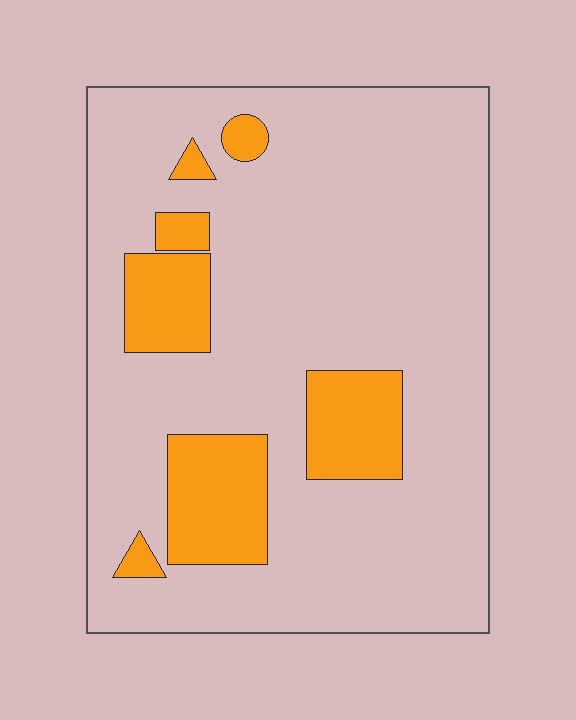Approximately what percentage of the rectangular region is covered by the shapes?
Approximately 20%.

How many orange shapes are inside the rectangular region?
7.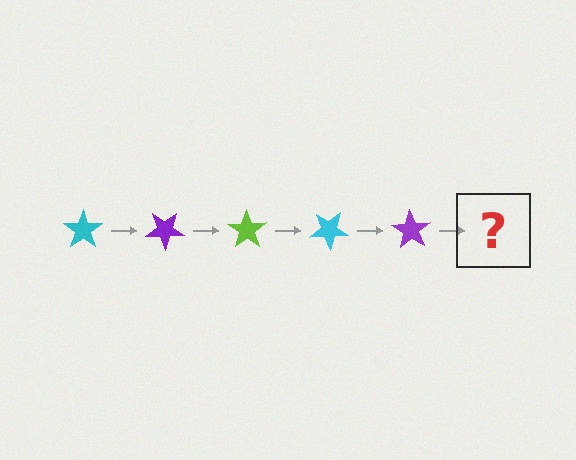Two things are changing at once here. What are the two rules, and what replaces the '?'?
The two rules are that it rotates 35 degrees each step and the color cycles through cyan, purple, and lime. The '?' should be a lime star, rotated 175 degrees from the start.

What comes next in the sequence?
The next element should be a lime star, rotated 175 degrees from the start.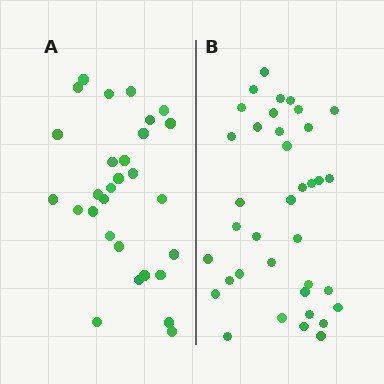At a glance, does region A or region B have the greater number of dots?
Region B (the right region) has more dots.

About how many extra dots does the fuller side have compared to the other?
Region B has roughly 8 or so more dots than region A.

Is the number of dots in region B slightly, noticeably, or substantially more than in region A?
Region B has noticeably more, but not dramatically so. The ratio is roughly 1.3 to 1.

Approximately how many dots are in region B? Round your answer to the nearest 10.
About 40 dots. (The exact count is 37, which rounds to 40.)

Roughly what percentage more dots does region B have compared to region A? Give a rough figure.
About 30% more.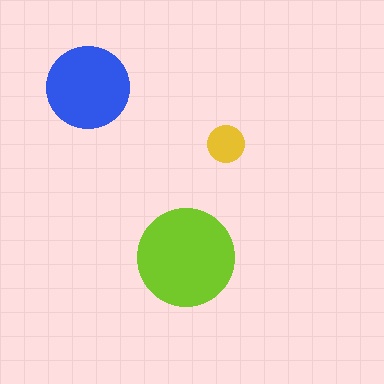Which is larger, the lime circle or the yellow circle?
The lime one.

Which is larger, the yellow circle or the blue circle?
The blue one.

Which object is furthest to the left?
The blue circle is leftmost.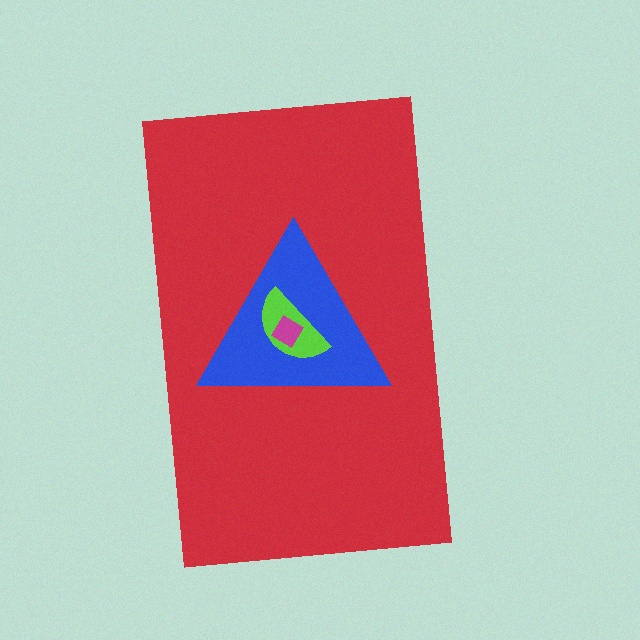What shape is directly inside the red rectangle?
The blue triangle.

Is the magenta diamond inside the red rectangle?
Yes.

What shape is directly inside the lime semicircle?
The magenta diamond.